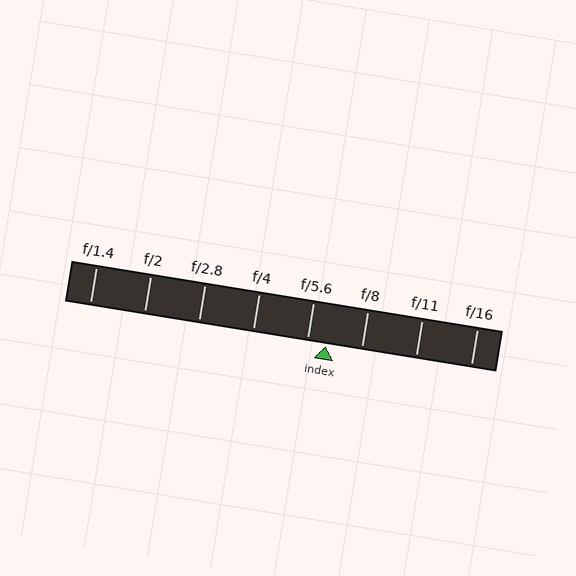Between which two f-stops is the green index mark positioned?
The index mark is between f/5.6 and f/8.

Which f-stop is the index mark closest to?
The index mark is closest to f/5.6.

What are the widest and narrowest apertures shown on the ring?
The widest aperture shown is f/1.4 and the narrowest is f/16.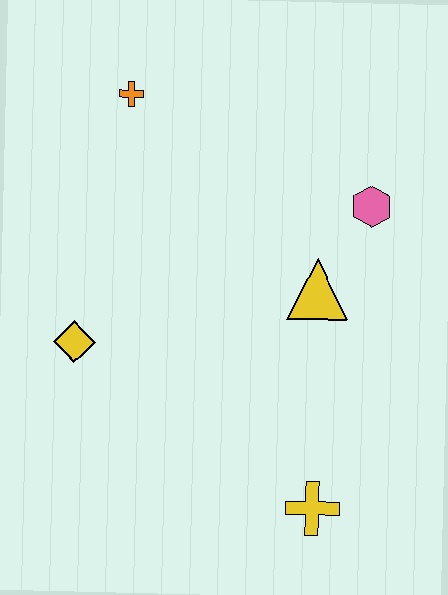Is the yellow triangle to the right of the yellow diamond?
Yes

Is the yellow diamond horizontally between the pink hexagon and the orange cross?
No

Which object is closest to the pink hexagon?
The yellow triangle is closest to the pink hexagon.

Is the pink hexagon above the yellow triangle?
Yes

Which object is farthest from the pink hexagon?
The yellow diamond is farthest from the pink hexagon.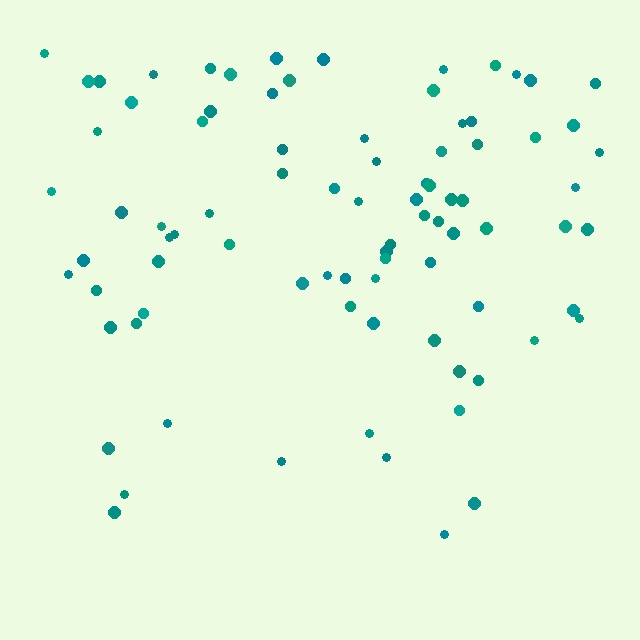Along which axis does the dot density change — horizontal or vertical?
Vertical.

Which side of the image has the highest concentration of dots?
The top.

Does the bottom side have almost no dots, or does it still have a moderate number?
Still a moderate number, just noticeably fewer than the top.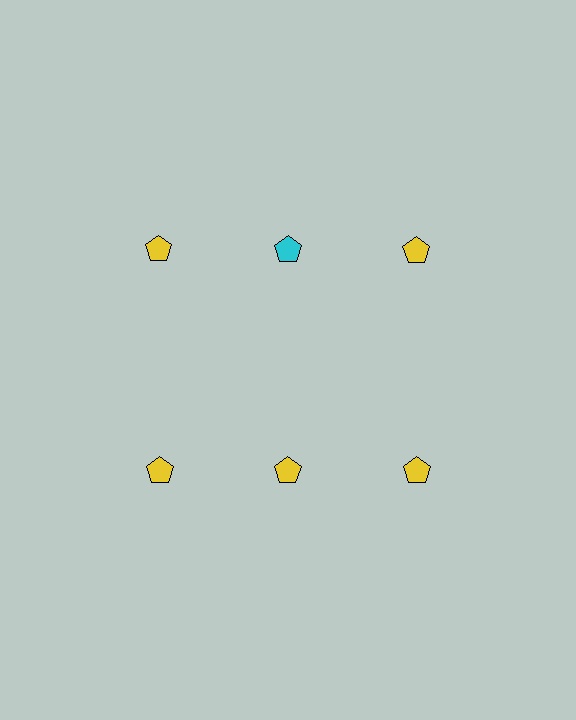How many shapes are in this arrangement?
There are 6 shapes arranged in a grid pattern.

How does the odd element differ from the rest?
It has a different color: cyan instead of yellow.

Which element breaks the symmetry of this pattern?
The cyan pentagon in the top row, second from left column breaks the symmetry. All other shapes are yellow pentagons.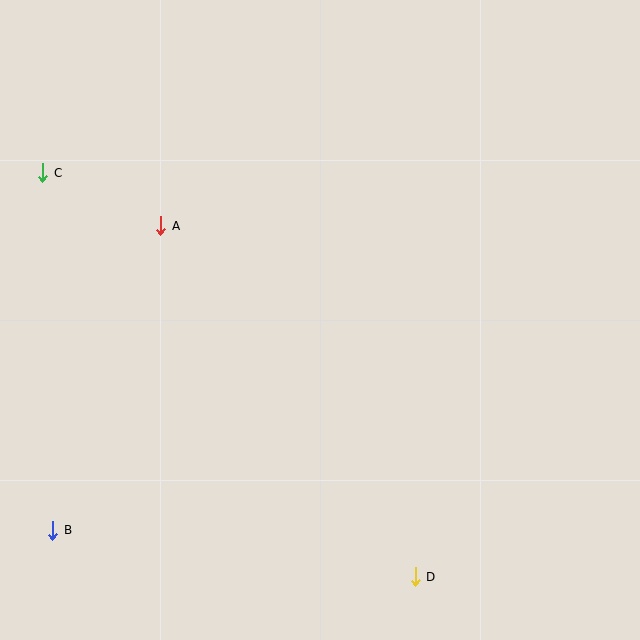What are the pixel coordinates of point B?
Point B is at (53, 530).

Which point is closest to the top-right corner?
Point A is closest to the top-right corner.